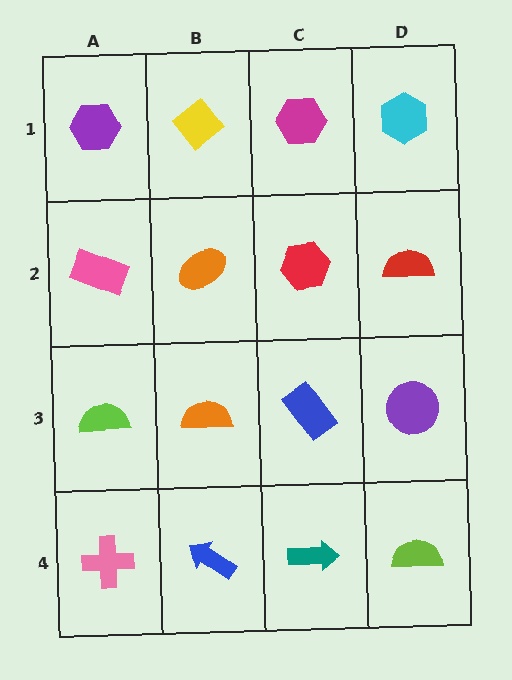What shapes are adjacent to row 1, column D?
A red semicircle (row 2, column D), a magenta hexagon (row 1, column C).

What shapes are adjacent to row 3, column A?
A pink rectangle (row 2, column A), a pink cross (row 4, column A), an orange semicircle (row 3, column B).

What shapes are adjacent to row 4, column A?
A lime semicircle (row 3, column A), a blue arrow (row 4, column B).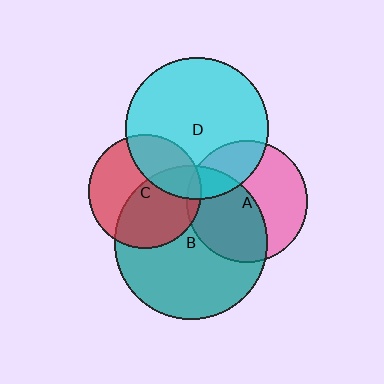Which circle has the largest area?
Circle B (teal).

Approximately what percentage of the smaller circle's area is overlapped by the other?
Approximately 50%.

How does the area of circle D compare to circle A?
Approximately 1.4 times.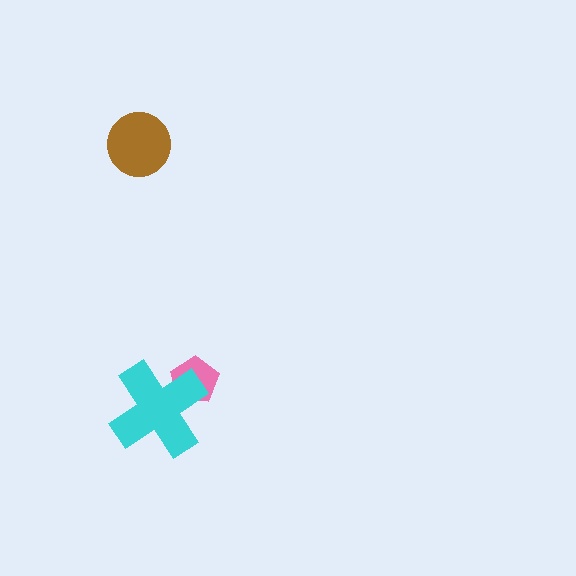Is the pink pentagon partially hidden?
Yes, it is partially covered by another shape.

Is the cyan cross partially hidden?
No, no other shape covers it.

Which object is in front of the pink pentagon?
The cyan cross is in front of the pink pentagon.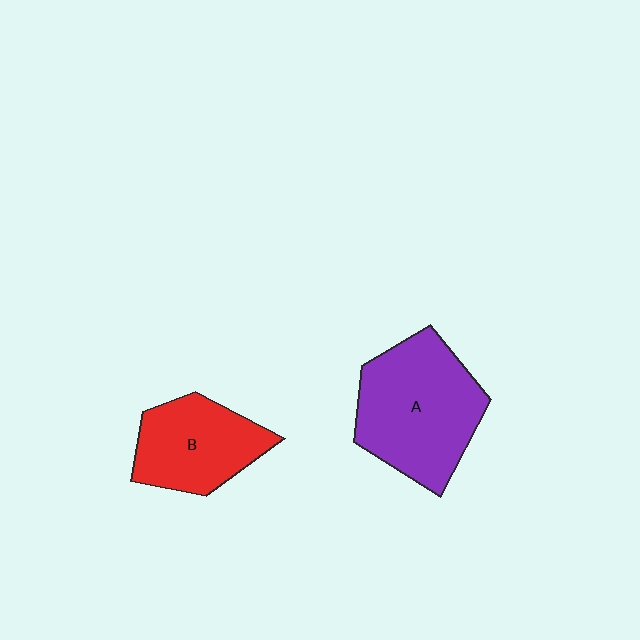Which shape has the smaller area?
Shape B (red).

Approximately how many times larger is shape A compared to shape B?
Approximately 1.4 times.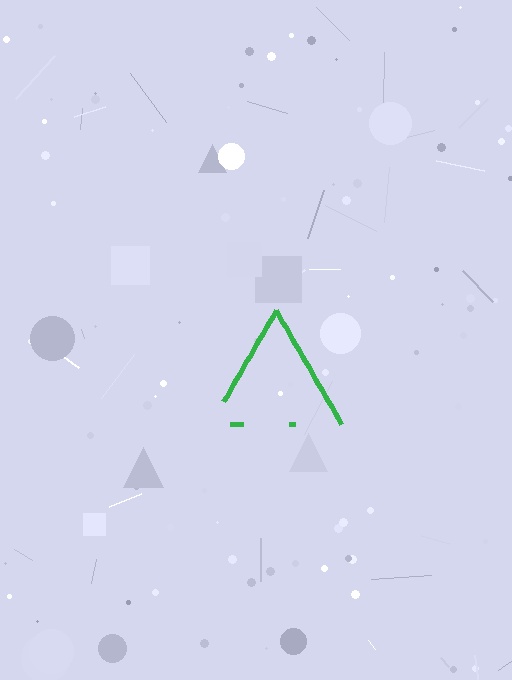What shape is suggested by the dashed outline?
The dashed outline suggests a triangle.